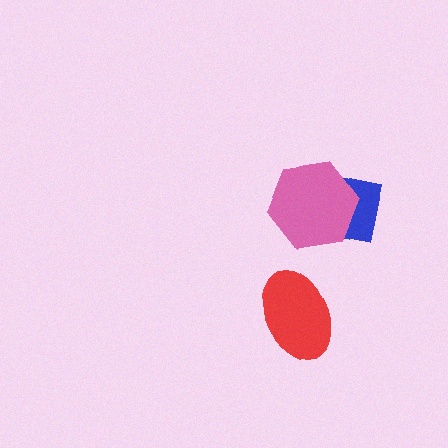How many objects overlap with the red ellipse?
0 objects overlap with the red ellipse.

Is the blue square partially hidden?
Yes, it is partially covered by another shape.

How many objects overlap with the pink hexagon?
1 object overlaps with the pink hexagon.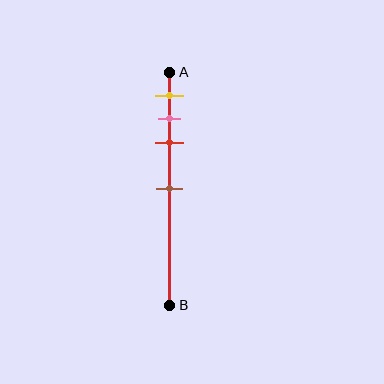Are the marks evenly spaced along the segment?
No, the marks are not evenly spaced.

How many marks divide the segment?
There are 4 marks dividing the segment.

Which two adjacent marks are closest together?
The pink and red marks are the closest adjacent pair.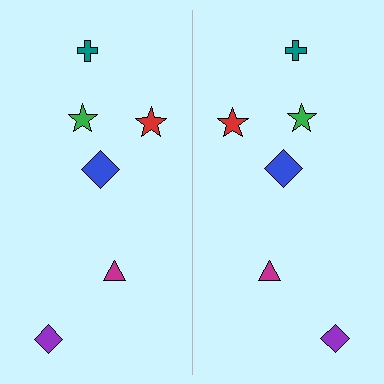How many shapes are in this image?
There are 12 shapes in this image.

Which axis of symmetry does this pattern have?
The pattern has a vertical axis of symmetry running through the center of the image.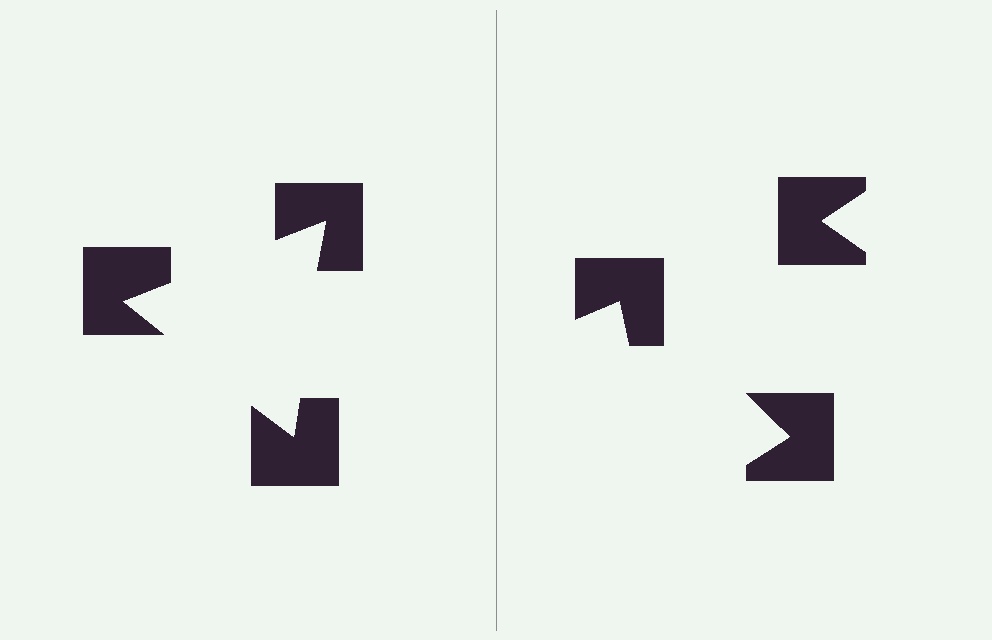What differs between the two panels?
The notched squares are positioned identically on both sides; only the wedge orientations differ. On the left they align to a triangle; on the right they are misaligned.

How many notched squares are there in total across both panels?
6 — 3 on each side.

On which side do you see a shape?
An illusory triangle appears on the left side. On the right side the wedge cuts are rotated, so no coherent shape forms.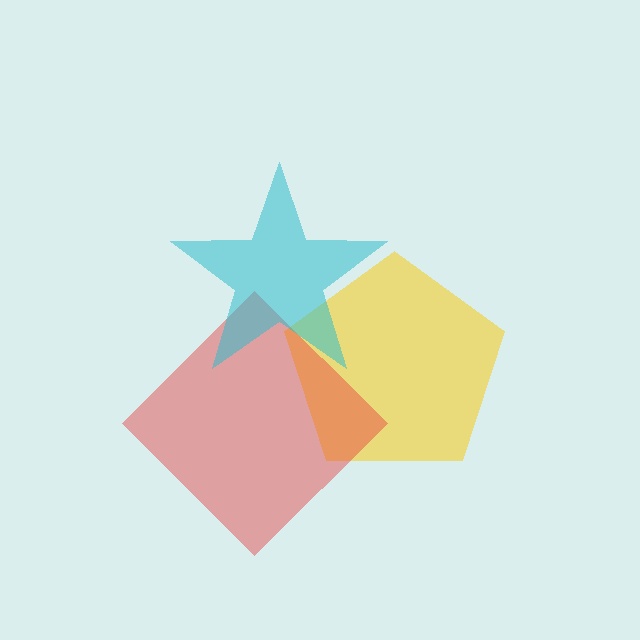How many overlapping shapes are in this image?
There are 3 overlapping shapes in the image.